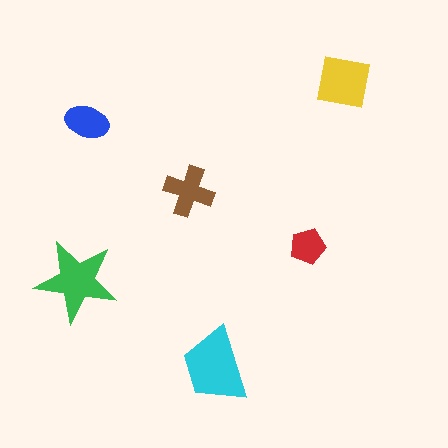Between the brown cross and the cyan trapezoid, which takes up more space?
The cyan trapezoid.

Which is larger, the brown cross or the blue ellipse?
The brown cross.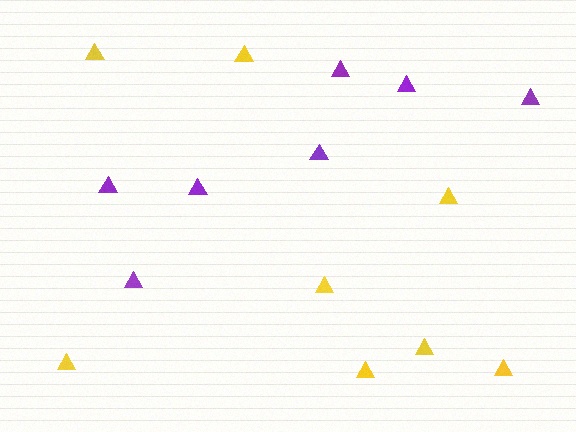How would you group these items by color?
There are 2 groups: one group of yellow triangles (8) and one group of purple triangles (7).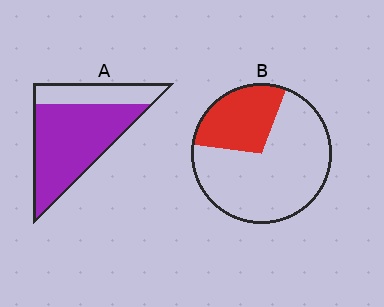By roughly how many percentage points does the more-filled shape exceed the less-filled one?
By roughly 45 percentage points (A over B).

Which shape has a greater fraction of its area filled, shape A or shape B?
Shape A.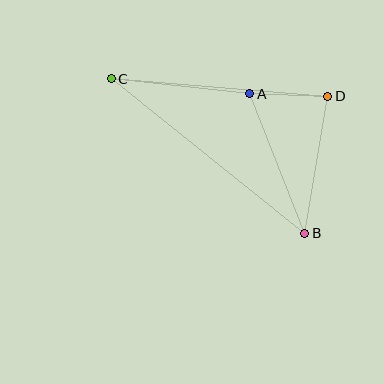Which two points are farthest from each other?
Points B and C are farthest from each other.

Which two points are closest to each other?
Points A and D are closest to each other.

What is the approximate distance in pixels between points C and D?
The distance between C and D is approximately 218 pixels.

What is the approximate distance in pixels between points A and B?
The distance between A and B is approximately 150 pixels.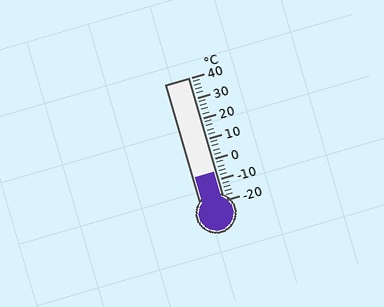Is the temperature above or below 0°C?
The temperature is below 0°C.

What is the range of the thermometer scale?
The thermometer scale ranges from -20°C to 40°C.